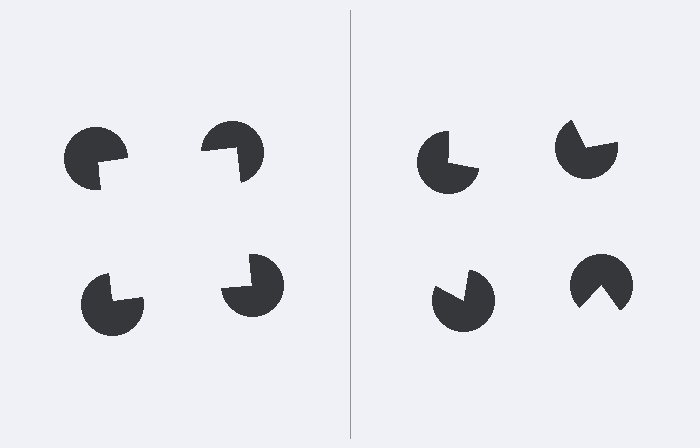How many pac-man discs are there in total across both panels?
8 — 4 on each side.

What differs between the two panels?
The pac-man discs are positioned identically on both sides; only the wedge orientations differ. On the left they align to a square; on the right they are misaligned.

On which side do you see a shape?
An illusory square appears on the left side. On the right side the wedge cuts are rotated, so no coherent shape forms.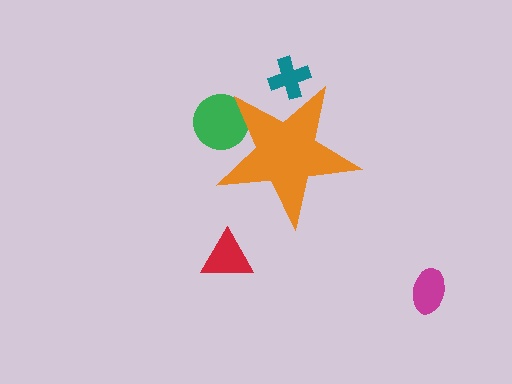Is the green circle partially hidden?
Yes, the green circle is partially hidden behind the orange star.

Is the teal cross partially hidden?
Yes, the teal cross is partially hidden behind the orange star.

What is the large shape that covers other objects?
An orange star.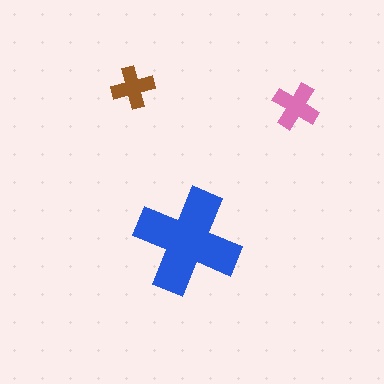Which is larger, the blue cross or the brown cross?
The blue one.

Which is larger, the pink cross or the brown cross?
The pink one.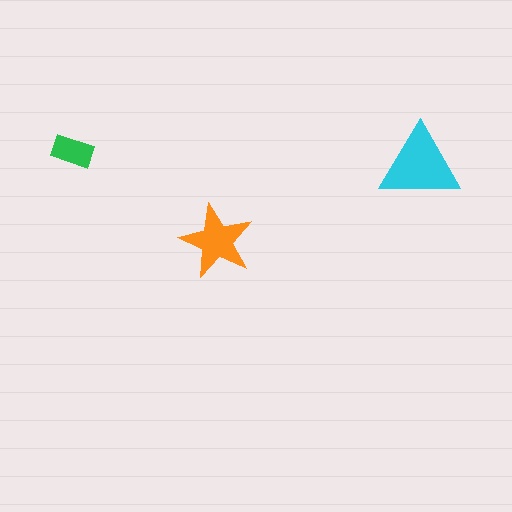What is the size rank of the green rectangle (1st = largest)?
3rd.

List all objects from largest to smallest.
The cyan triangle, the orange star, the green rectangle.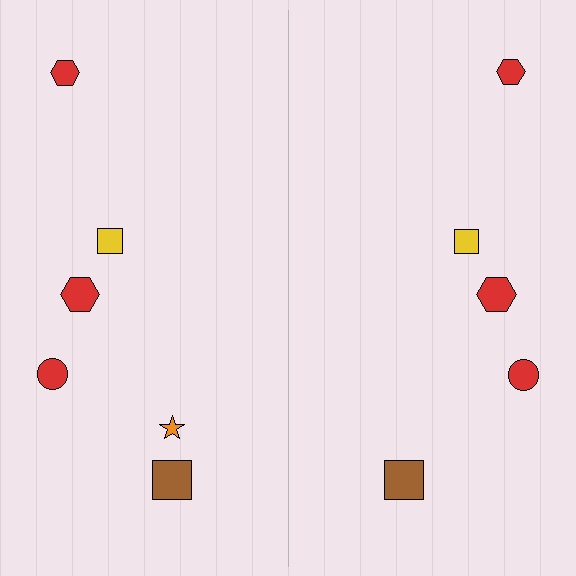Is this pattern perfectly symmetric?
No, the pattern is not perfectly symmetric. A orange star is missing from the right side.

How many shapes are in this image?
There are 11 shapes in this image.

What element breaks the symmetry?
A orange star is missing from the right side.